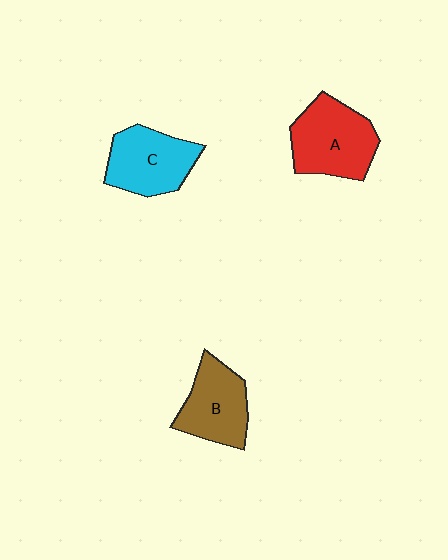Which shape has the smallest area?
Shape B (brown).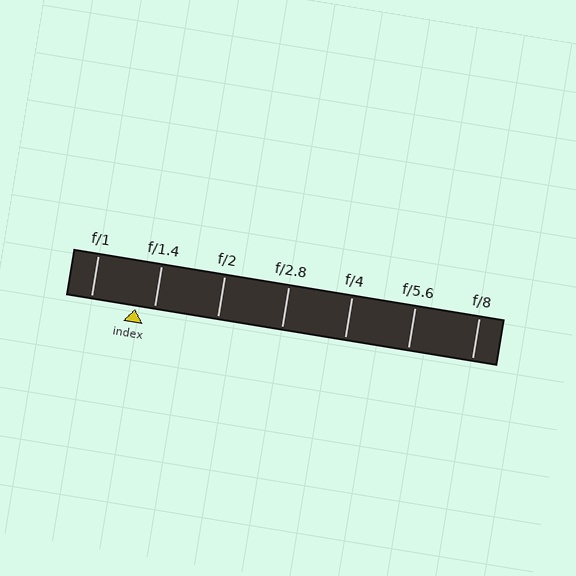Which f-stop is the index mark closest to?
The index mark is closest to f/1.4.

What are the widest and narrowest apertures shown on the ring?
The widest aperture shown is f/1 and the narrowest is f/8.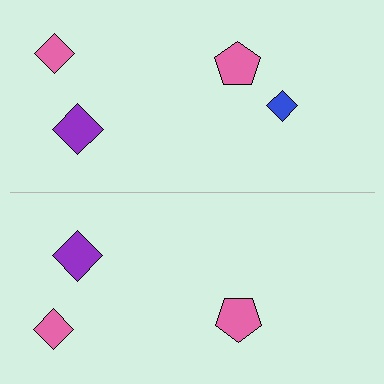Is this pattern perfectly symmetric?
No, the pattern is not perfectly symmetric. A blue diamond is missing from the bottom side.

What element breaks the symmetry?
A blue diamond is missing from the bottom side.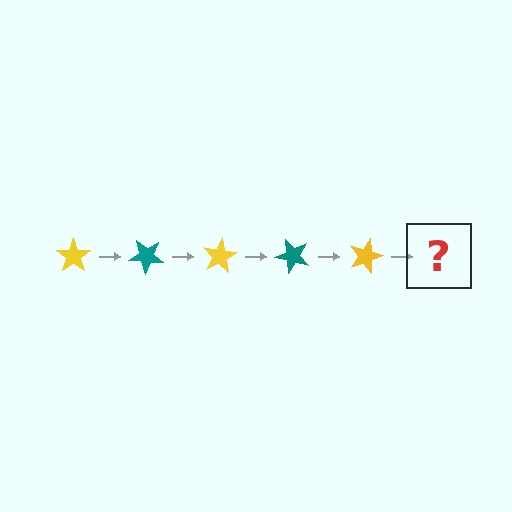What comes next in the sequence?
The next element should be a teal star, rotated 200 degrees from the start.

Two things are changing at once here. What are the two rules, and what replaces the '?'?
The two rules are that it rotates 40 degrees each step and the color cycles through yellow and teal. The '?' should be a teal star, rotated 200 degrees from the start.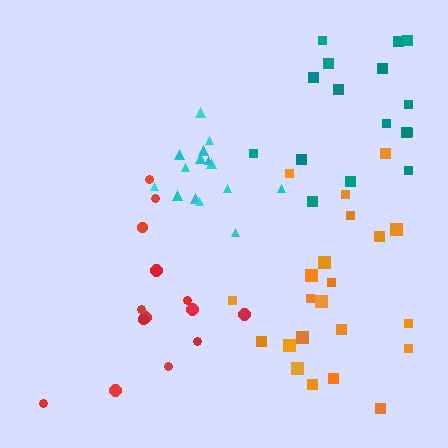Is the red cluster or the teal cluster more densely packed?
Teal.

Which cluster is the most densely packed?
Cyan.